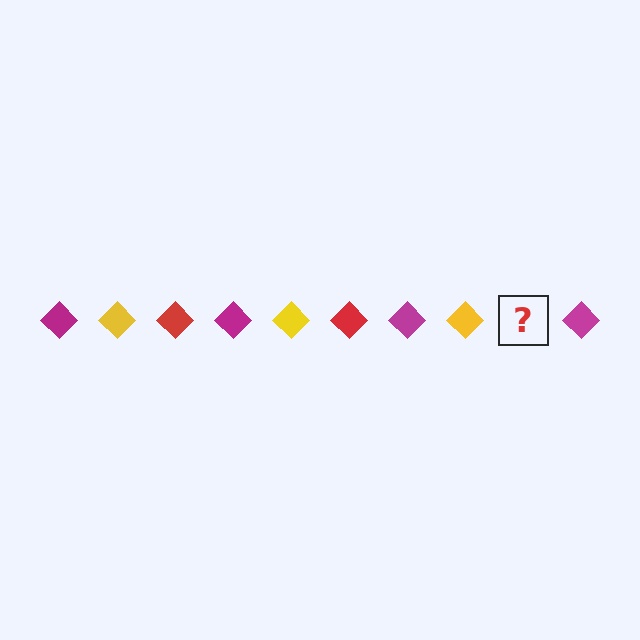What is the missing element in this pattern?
The missing element is a red diamond.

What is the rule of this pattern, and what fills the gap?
The rule is that the pattern cycles through magenta, yellow, red diamonds. The gap should be filled with a red diamond.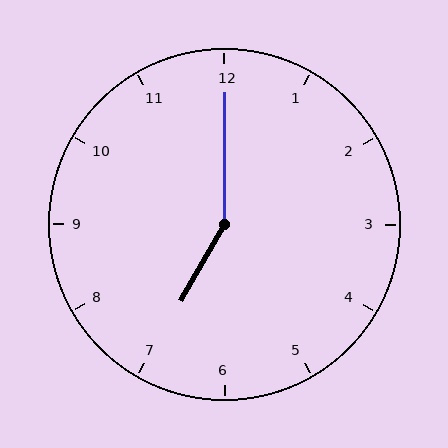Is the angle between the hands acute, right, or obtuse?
It is obtuse.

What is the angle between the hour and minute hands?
Approximately 150 degrees.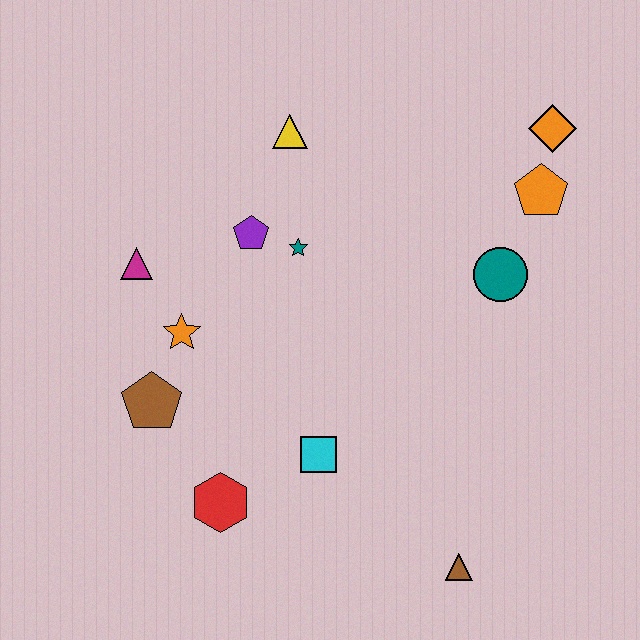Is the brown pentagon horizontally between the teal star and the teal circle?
No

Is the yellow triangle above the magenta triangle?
Yes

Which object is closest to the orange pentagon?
The orange diamond is closest to the orange pentagon.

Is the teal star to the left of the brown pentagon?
No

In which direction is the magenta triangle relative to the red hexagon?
The magenta triangle is above the red hexagon.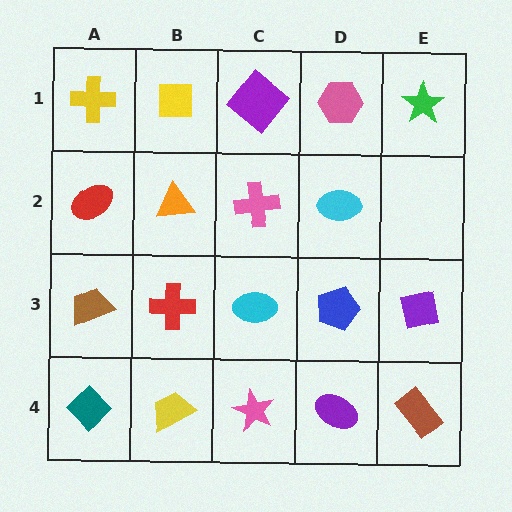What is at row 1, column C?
A purple diamond.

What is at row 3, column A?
A brown trapezoid.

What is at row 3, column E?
A purple square.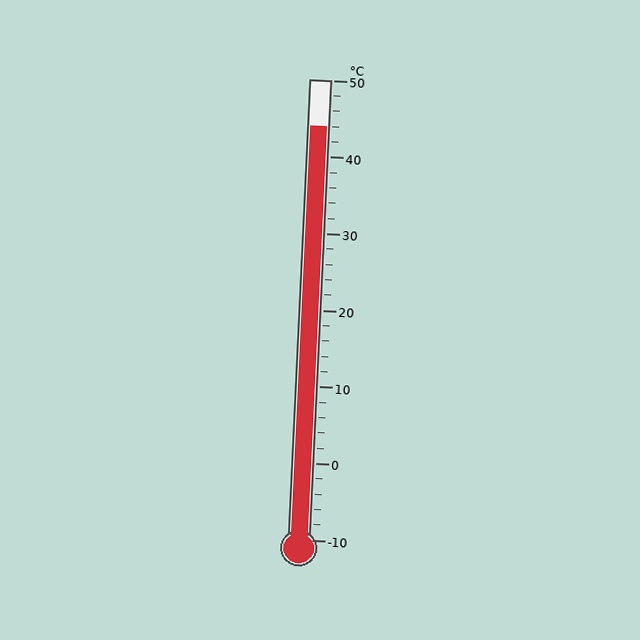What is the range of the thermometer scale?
The thermometer scale ranges from -10°C to 50°C.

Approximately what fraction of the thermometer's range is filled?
The thermometer is filled to approximately 90% of its range.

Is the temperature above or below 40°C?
The temperature is above 40°C.